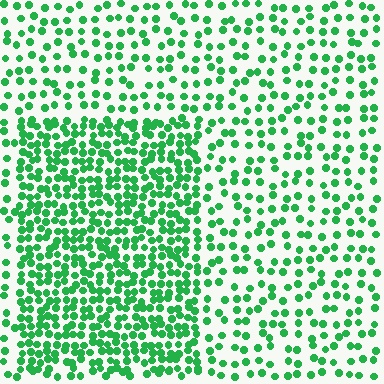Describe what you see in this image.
The image contains small green elements arranged at two different densities. A rectangle-shaped region is visible where the elements are more densely packed than the surrounding area.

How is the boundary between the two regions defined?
The boundary is defined by a change in element density (approximately 2.1x ratio). All elements are the same color, size, and shape.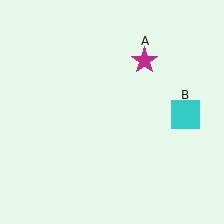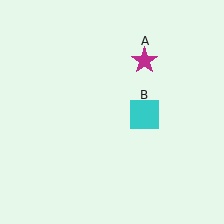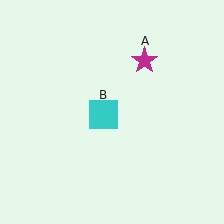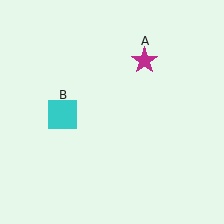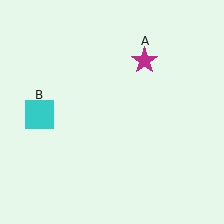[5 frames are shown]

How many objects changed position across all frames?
1 object changed position: cyan square (object B).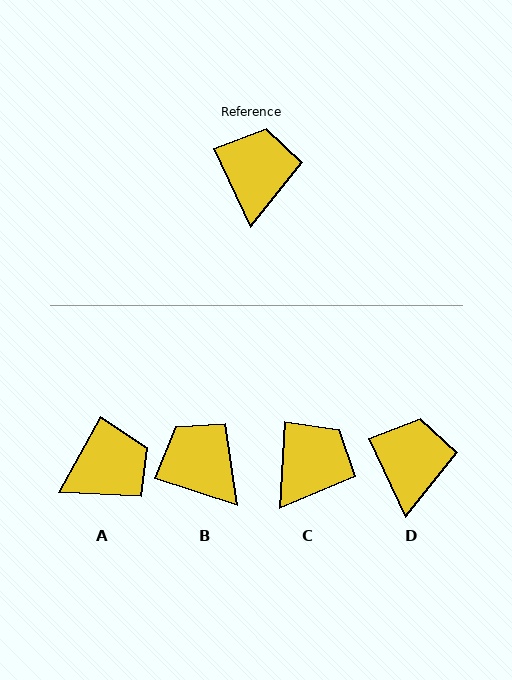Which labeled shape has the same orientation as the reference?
D.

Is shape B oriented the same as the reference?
No, it is off by about 47 degrees.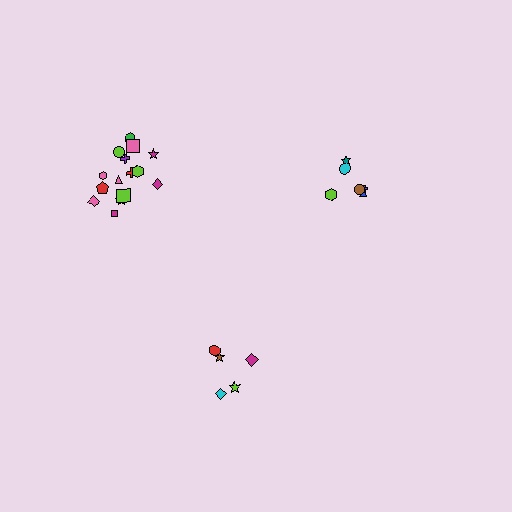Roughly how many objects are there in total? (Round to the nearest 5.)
Roughly 25 objects in total.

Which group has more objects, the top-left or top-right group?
The top-left group.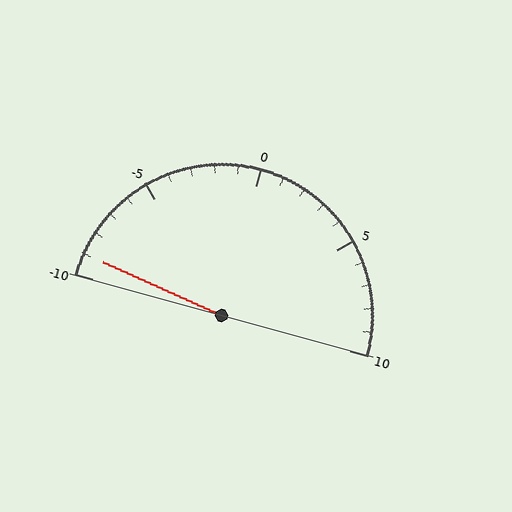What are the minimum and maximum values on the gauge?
The gauge ranges from -10 to 10.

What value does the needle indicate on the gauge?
The needle indicates approximately -9.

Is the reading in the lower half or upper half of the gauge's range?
The reading is in the lower half of the range (-10 to 10).